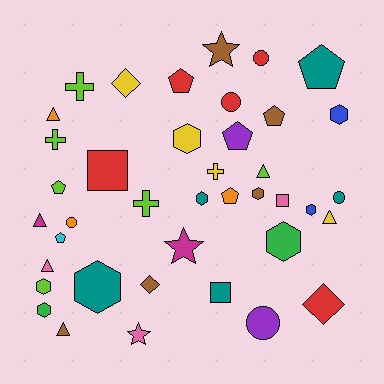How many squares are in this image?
There are 3 squares.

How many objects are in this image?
There are 40 objects.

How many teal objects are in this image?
There are 5 teal objects.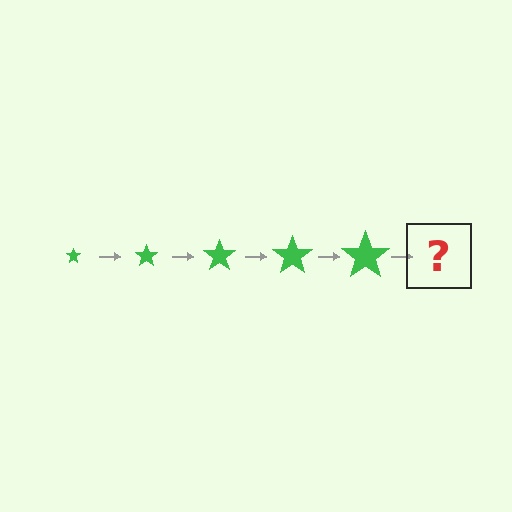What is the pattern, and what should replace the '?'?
The pattern is that the star gets progressively larger each step. The '?' should be a green star, larger than the previous one.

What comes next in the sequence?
The next element should be a green star, larger than the previous one.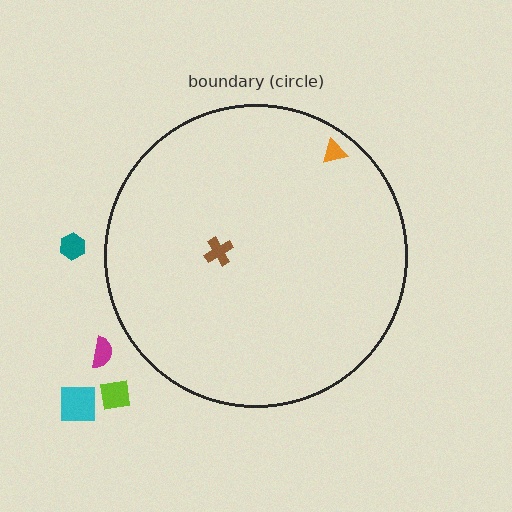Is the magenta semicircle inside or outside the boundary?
Outside.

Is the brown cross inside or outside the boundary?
Inside.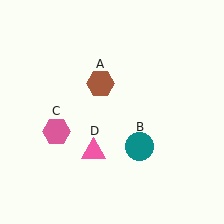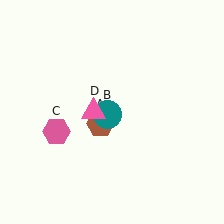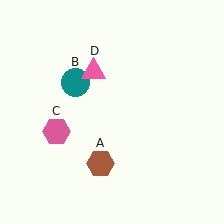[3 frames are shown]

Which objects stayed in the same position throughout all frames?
Pink hexagon (object C) remained stationary.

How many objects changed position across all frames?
3 objects changed position: brown hexagon (object A), teal circle (object B), pink triangle (object D).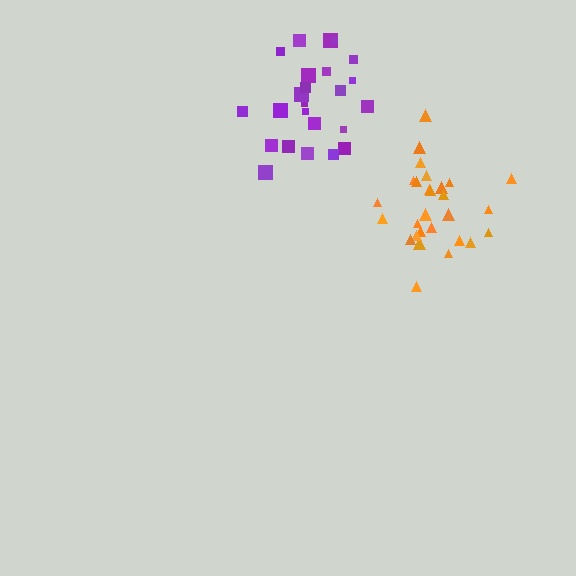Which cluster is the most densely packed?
Orange.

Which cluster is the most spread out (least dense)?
Purple.